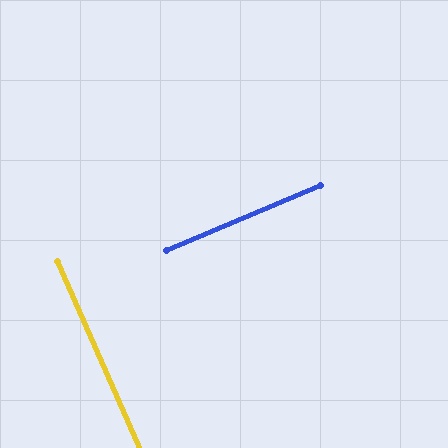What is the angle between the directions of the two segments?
Approximately 89 degrees.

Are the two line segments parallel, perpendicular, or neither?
Perpendicular — they meet at approximately 89°.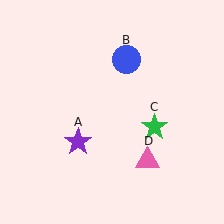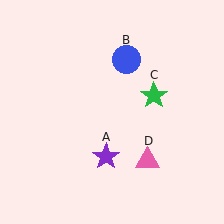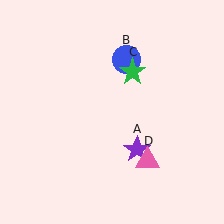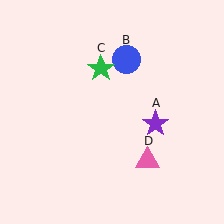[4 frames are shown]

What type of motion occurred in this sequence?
The purple star (object A), green star (object C) rotated counterclockwise around the center of the scene.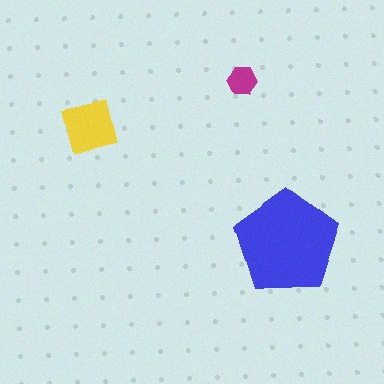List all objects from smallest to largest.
The magenta hexagon, the yellow square, the blue pentagon.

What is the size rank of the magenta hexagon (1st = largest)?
3rd.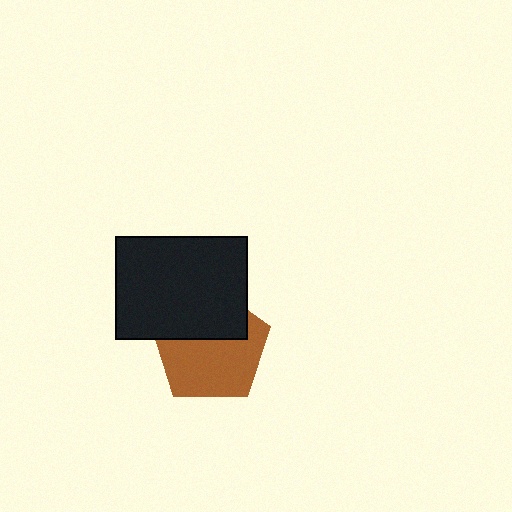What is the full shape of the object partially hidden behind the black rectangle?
The partially hidden object is a brown pentagon.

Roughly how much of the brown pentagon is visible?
About half of it is visible (roughly 62%).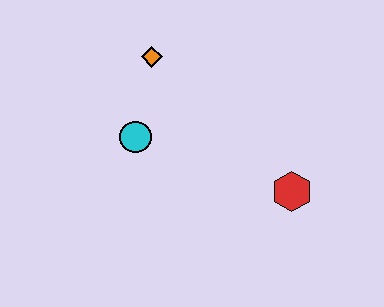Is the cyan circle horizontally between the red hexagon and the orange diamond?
No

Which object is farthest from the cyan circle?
The red hexagon is farthest from the cyan circle.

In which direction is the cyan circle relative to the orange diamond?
The cyan circle is below the orange diamond.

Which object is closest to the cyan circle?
The orange diamond is closest to the cyan circle.